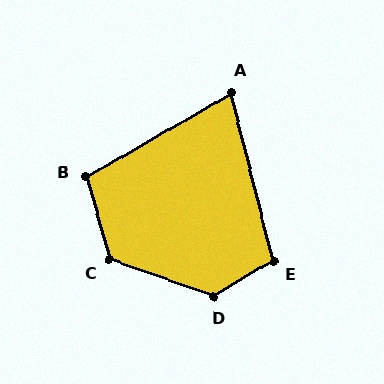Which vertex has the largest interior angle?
D, at approximately 130 degrees.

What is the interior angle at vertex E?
Approximately 107 degrees (obtuse).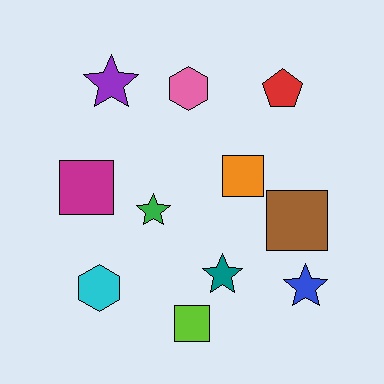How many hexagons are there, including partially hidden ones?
There are 2 hexagons.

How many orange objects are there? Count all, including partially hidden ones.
There is 1 orange object.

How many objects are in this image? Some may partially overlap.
There are 11 objects.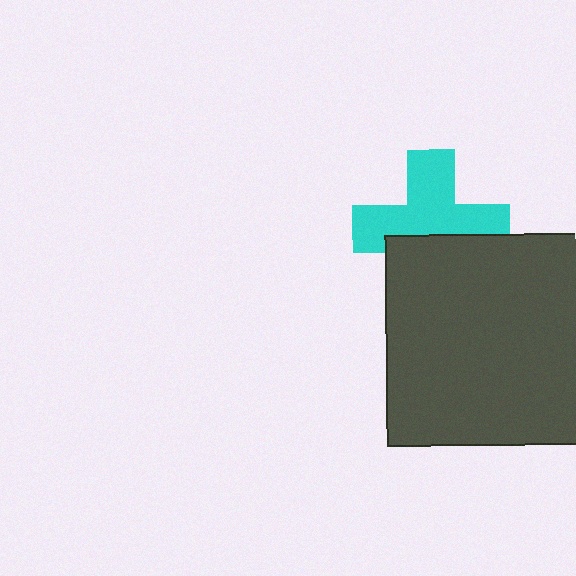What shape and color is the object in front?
The object in front is a dark gray square.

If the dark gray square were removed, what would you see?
You would see the complete cyan cross.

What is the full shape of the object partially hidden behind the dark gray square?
The partially hidden object is a cyan cross.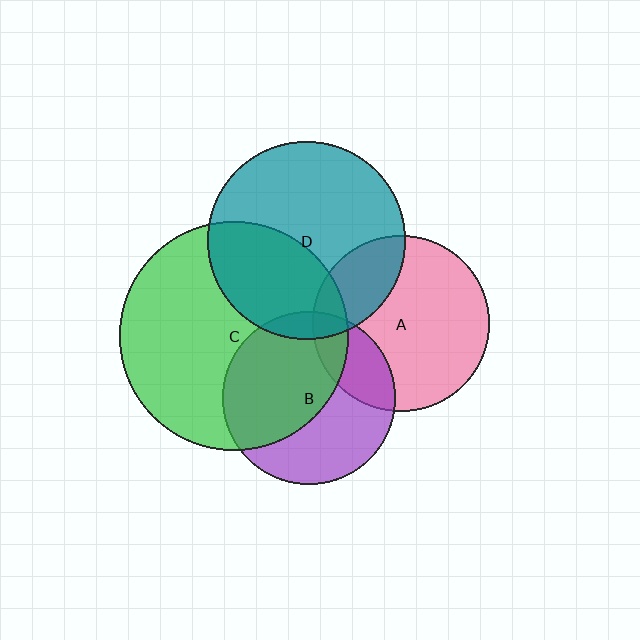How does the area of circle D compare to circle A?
Approximately 1.3 times.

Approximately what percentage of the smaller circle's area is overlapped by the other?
Approximately 35%.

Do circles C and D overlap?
Yes.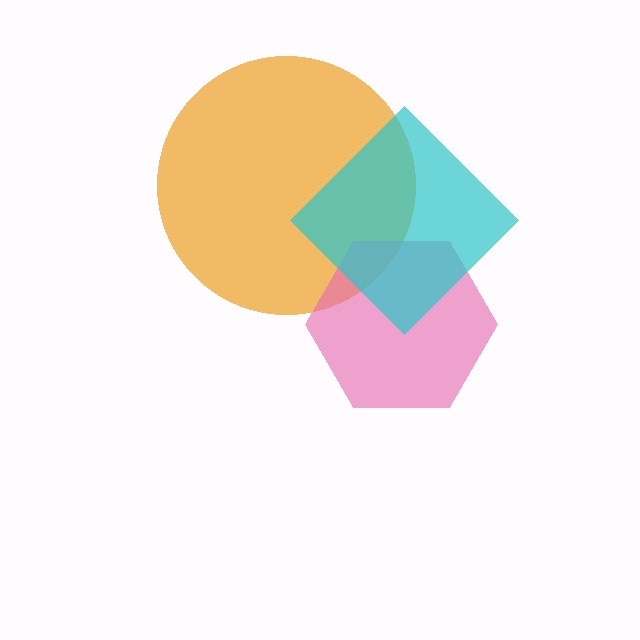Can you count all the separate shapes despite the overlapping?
Yes, there are 3 separate shapes.